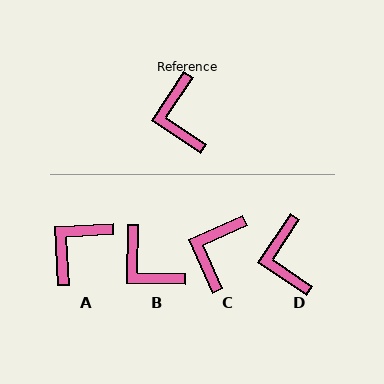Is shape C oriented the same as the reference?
No, it is off by about 32 degrees.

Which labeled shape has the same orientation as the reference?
D.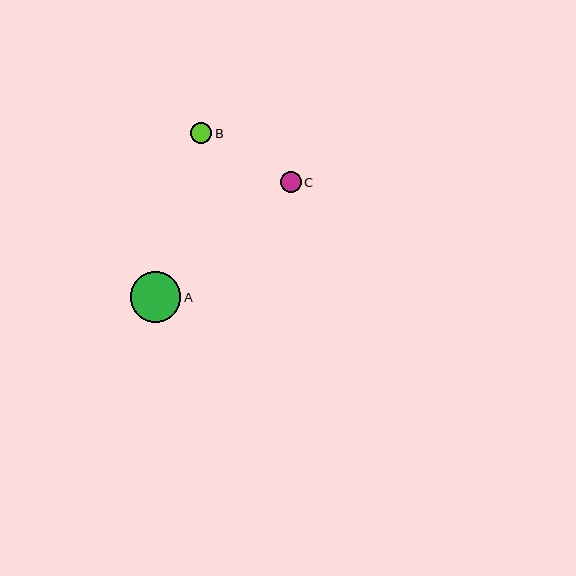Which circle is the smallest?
Circle C is the smallest with a size of approximately 20 pixels.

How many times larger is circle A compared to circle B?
Circle A is approximately 2.3 times the size of circle B.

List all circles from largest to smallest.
From largest to smallest: A, B, C.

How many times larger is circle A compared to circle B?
Circle A is approximately 2.3 times the size of circle B.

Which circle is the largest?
Circle A is the largest with a size of approximately 50 pixels.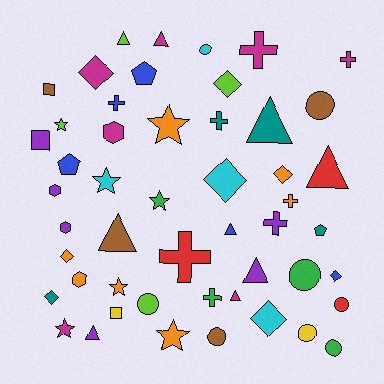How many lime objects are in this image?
There are 4 lime objects.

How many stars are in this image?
There are 7 stars.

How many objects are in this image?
There are 50 objects.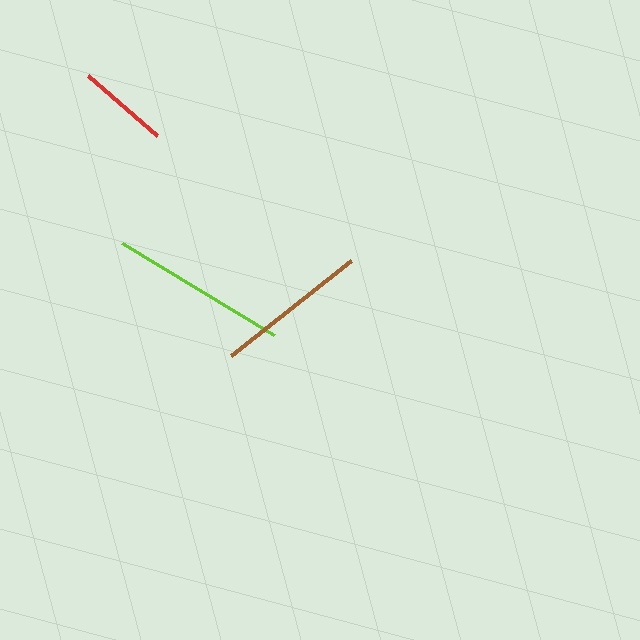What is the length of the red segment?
The red segment is approximately 92 pixels long.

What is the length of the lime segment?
The lime segment is approximately 178 pixels long.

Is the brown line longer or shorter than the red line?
The brown line is longer than the red line.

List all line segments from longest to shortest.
From longest to shortest: lime, brown, red.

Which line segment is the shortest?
The red line is the shortest at approximately 92 pixels.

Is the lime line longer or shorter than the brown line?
The lime line is longer than the brown line.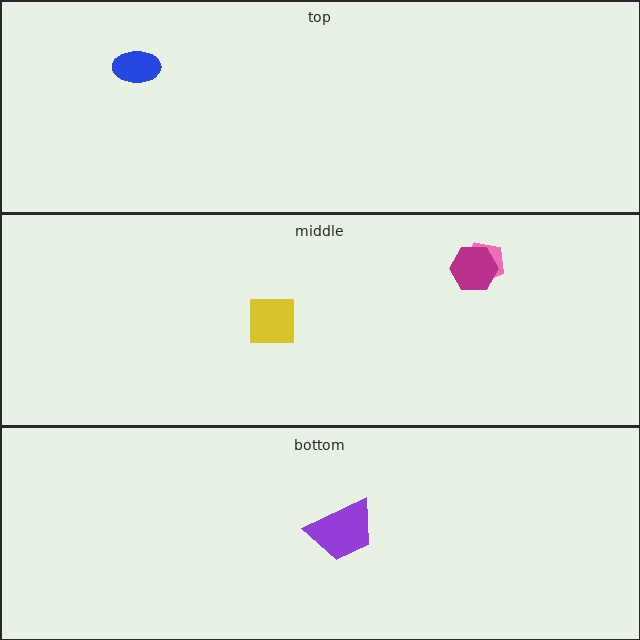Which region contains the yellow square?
The middle region.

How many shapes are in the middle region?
3.